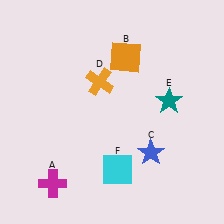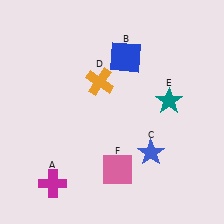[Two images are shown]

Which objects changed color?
B changed from orange to blue. F changed from cyan to pink.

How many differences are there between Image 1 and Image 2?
There are 2 differences between the two images.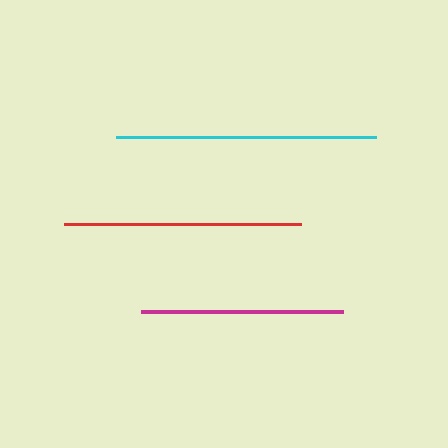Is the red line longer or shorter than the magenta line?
The red line is longer than the magenta line.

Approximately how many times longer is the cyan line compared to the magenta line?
The cyan line is approximately 1.3 times the length of the magenta line.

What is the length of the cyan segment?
The cyan segment is approximately 260 pixels long.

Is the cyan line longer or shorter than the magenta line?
The cyan line is longer than the magenta line.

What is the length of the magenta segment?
The magenta segment is approximately 202 pixels long.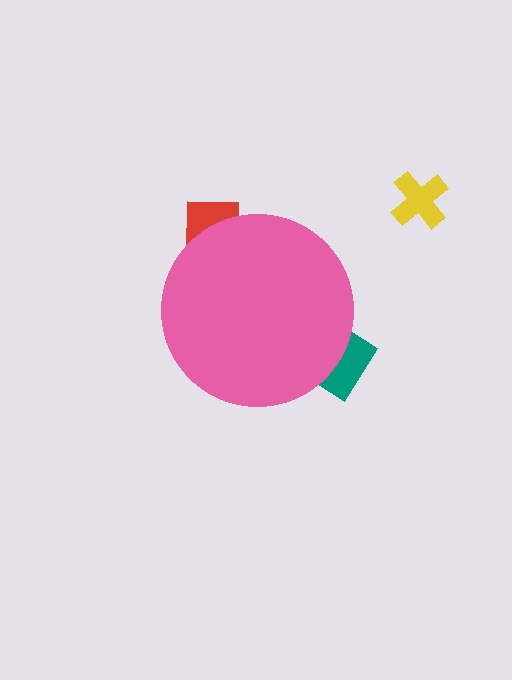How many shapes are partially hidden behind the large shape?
2 shapes are partially hidden.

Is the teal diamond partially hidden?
Yes, the teal diamond is partially hidden behind the pink circle.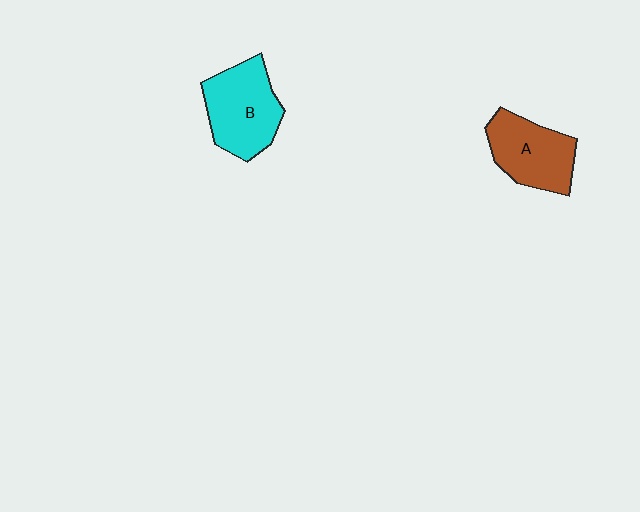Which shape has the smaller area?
Shape A (brown).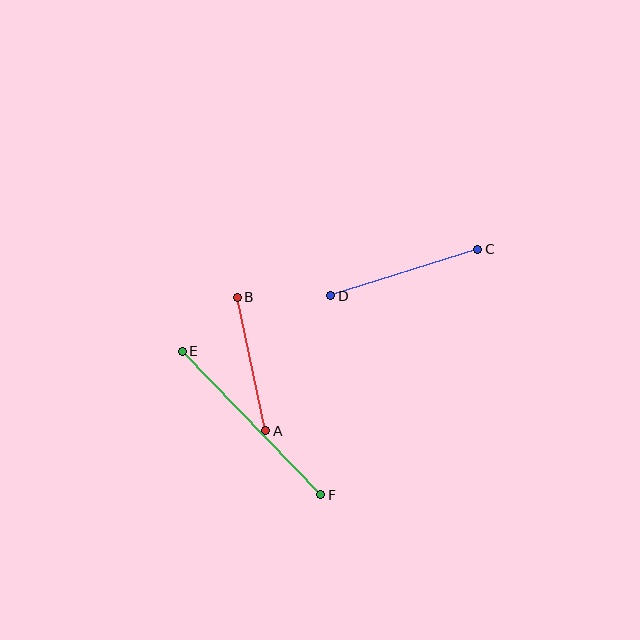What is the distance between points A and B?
The distance is approximately 137 pixels.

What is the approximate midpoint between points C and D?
The midpoint is at approximately (404, 273) pixels.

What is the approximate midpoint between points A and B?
The midpoint is at approximately (251, 364) pixels.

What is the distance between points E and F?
The distance is approximately 200 pixels.